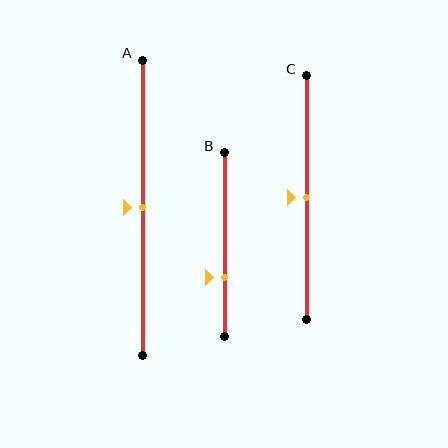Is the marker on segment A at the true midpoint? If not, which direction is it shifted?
Yes, the marker on segment A is at the true midpoint.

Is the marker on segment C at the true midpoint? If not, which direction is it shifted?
Yes, the marker on segment C is at the true midpoint.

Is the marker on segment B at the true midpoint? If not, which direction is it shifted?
No, the marker on segment B is shifted downward by about 18% of the segment length.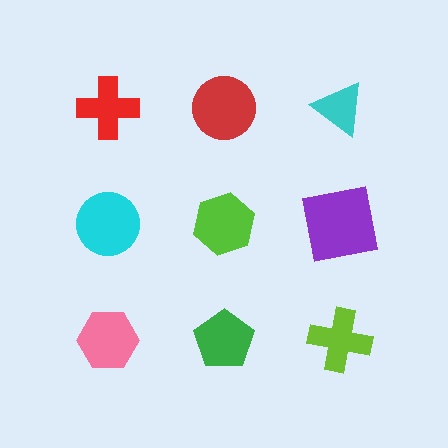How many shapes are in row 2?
3 shapes.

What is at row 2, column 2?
A lime hexagon.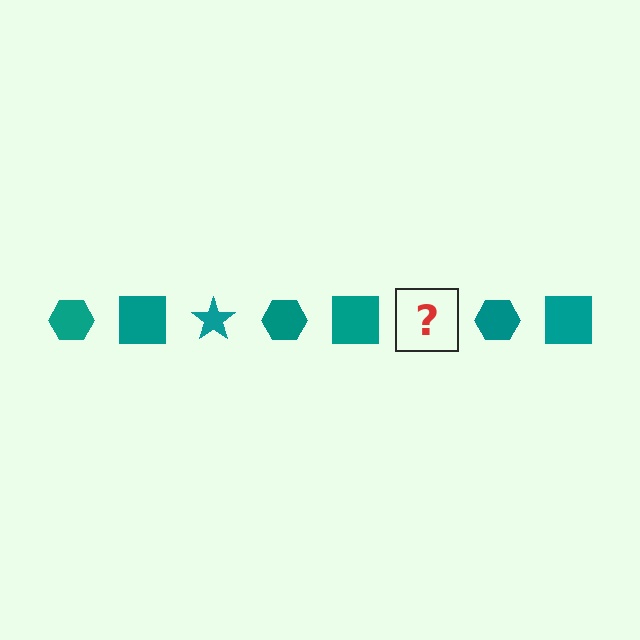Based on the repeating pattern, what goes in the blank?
The blank should be a teal star.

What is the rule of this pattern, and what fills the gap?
The rule is that the pattern cycles through hexagon, square, star shapes in teal. The gap should be filled with a teal star.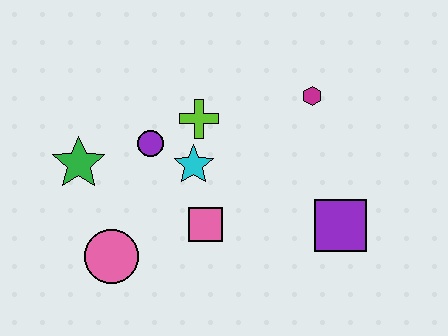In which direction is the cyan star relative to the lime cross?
The cyan star is below the lime cross.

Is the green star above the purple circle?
No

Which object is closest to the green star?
The purple circle is closest to the green star.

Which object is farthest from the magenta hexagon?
The pink circle is farthest from the magenta hexagon.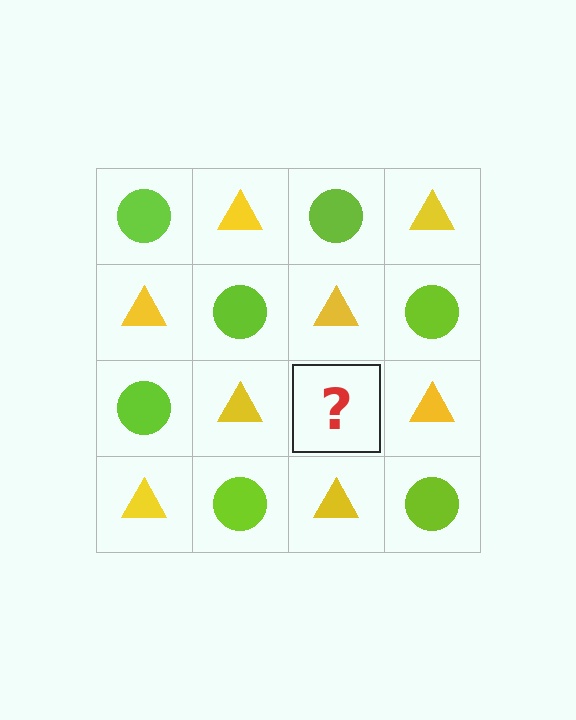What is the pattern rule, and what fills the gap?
The rule is that it alternates lime circle and yellow triangle in a checkerboard pattern. The gap should be filled with a lime circle.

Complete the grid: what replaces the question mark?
The question mark should be replaced with a lime circle.